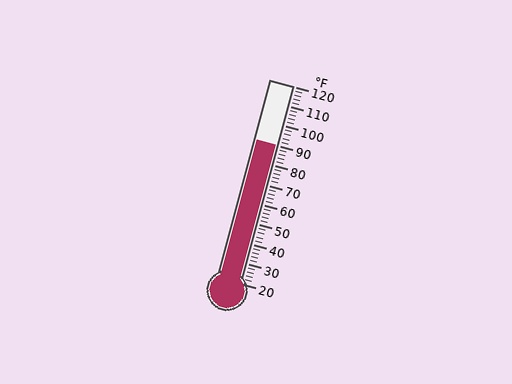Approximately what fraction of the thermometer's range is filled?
The thermometer is filled to approximately 70% of its range.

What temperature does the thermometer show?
The thermometer shows approximately 90°F.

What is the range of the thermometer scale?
The thermometer scale ranges from 20°F to 120°F.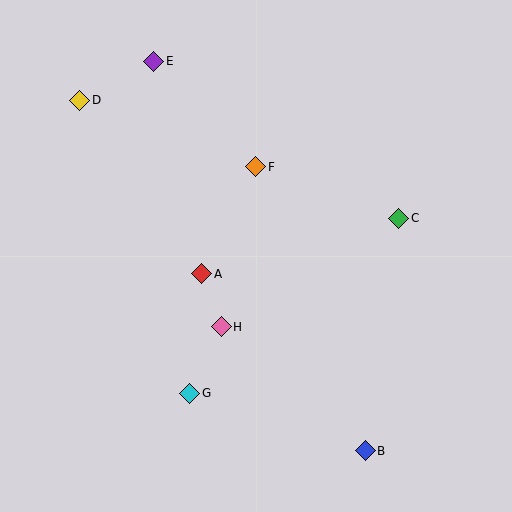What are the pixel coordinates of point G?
Point G is at (190, 393).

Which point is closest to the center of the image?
Point A at (202, 274) is closest to the center.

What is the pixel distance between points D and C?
The distance between D and C is 340 pixels.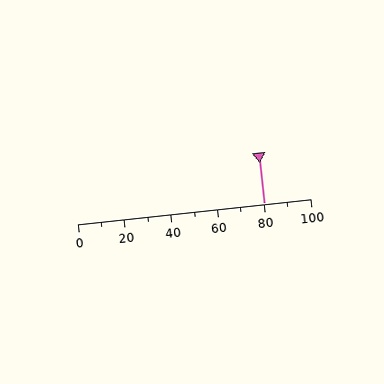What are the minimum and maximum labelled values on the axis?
The axis runs from 0 to 100.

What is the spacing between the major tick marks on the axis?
The major ticks are spaced 20 apart.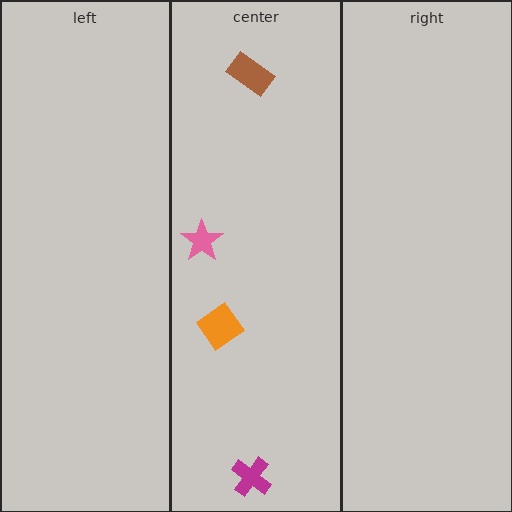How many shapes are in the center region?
4.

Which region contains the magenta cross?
The center region.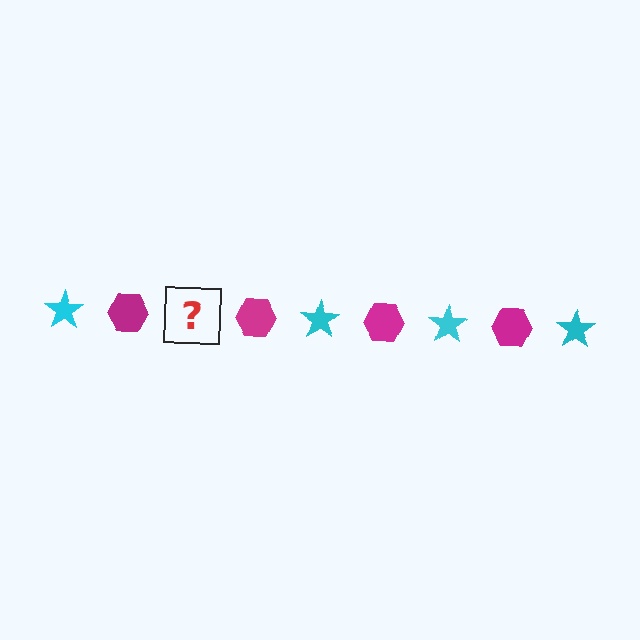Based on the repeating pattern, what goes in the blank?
The blank should be a cyan star.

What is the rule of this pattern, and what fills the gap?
The rule is that the pattern alternates between cyan star and magenta hexagon. The gap should be filled with a cyan star.